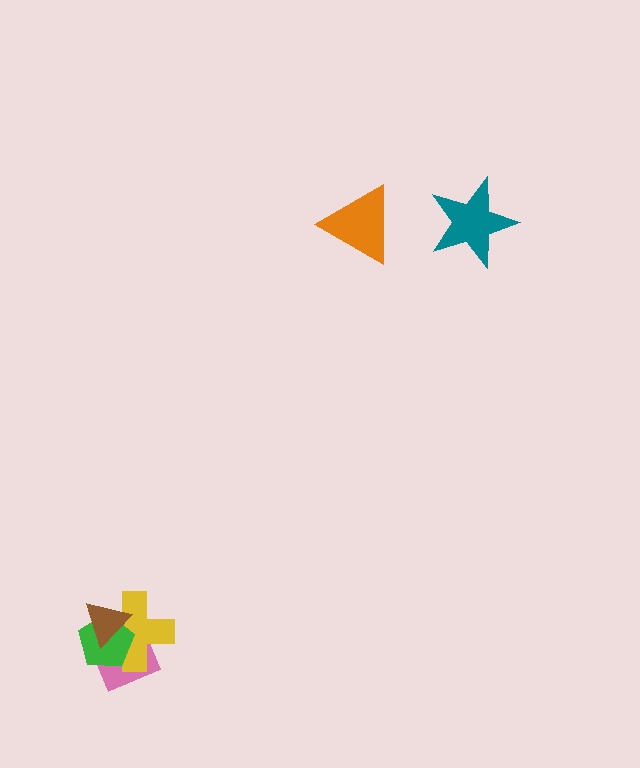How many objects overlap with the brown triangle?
3 objects overlap with the brown triangle.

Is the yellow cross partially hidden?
Yes, it is partially covered by another shape.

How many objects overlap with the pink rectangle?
3 objects overlap with the pink rectangle.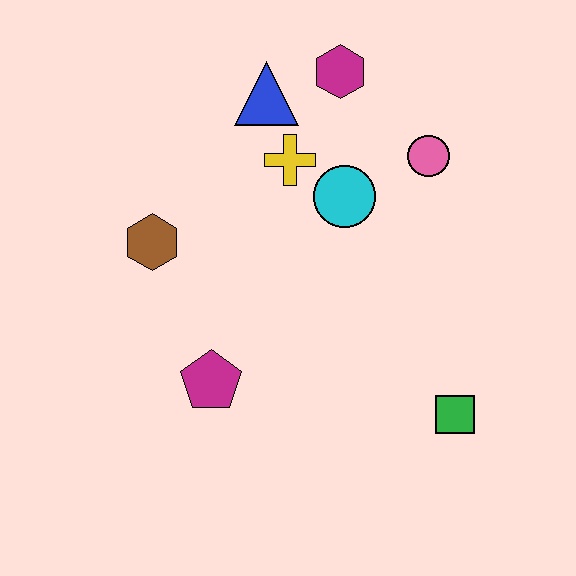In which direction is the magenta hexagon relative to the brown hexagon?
The magenta hexagon is to the right of the brown hexagon.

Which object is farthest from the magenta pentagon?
The magenta hexagon is farthest from the magenta pentagon.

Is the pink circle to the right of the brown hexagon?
Yes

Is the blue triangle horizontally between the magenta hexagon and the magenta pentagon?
Yes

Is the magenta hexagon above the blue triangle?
Yes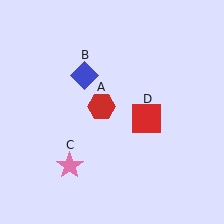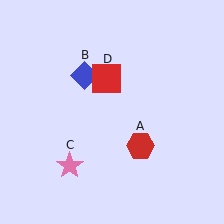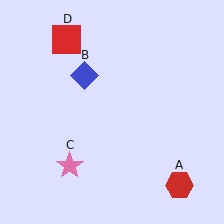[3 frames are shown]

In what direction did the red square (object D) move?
The red square (object D) moved up and to the left.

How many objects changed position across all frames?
2 objects changed position: red hexagon (object A), red square (object D).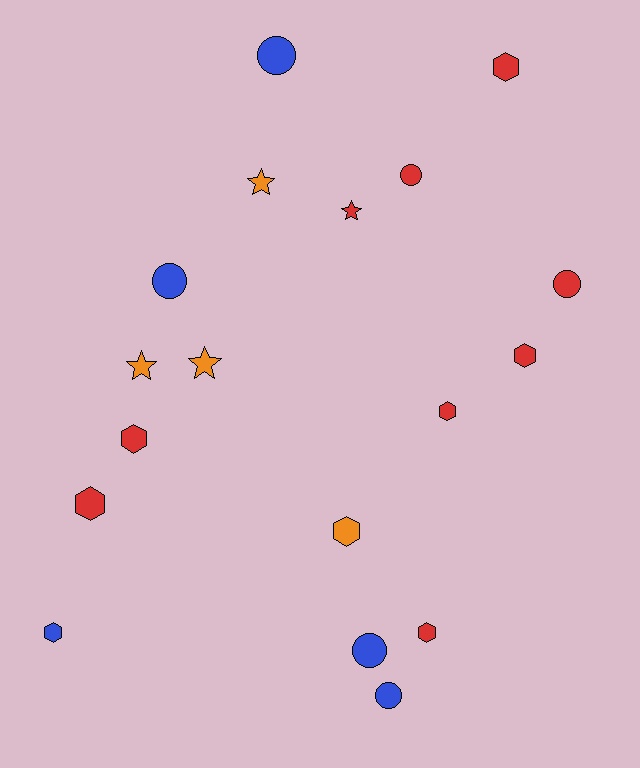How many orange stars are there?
There are 3 orange stars.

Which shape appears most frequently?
Hexagon, with 8 objects.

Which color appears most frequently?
Red, with 9 objects.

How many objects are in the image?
There are 18 objects.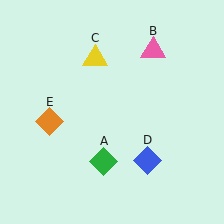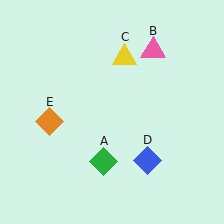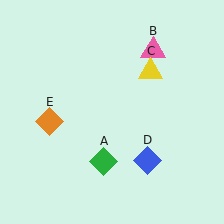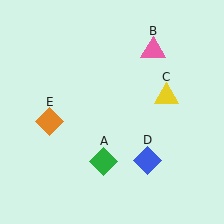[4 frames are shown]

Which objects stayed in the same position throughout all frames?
Green diamond (object A) and pink triangle (object B) and blue diamond (object D) and orange diamond (object E) remained stationary.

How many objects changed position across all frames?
1 object changed position: yellow triangle (object C).